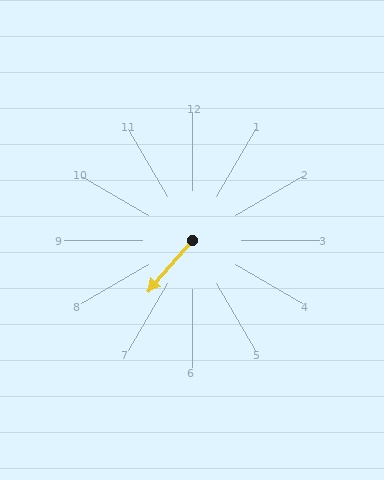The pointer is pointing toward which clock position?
Roughly 7 o'clock.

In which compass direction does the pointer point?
Southwest.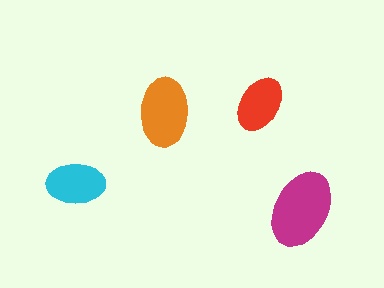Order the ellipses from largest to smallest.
the magenta one, the orange one, the cyan one, the red one.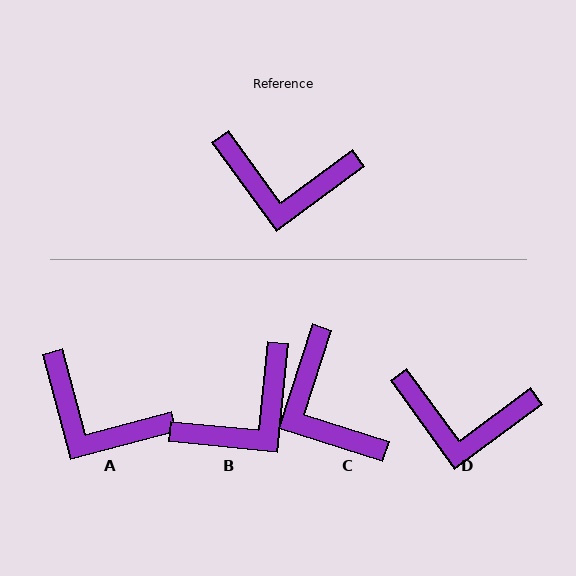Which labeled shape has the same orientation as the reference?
D.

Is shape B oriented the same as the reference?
No, it is off by about 48 degrees.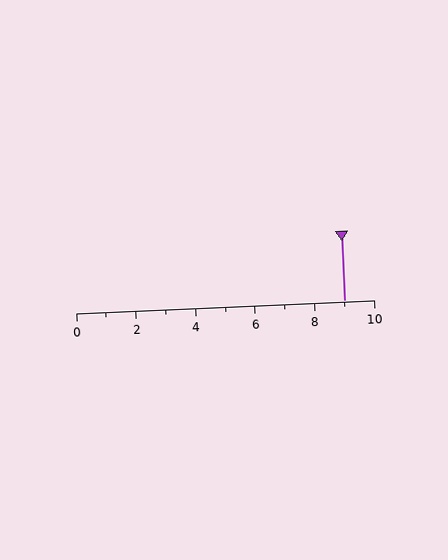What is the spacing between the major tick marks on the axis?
The major ticks are spaced 2 apart.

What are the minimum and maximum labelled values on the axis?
The axis runs from 0 to 10.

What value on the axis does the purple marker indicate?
The marker indicates approximately 9.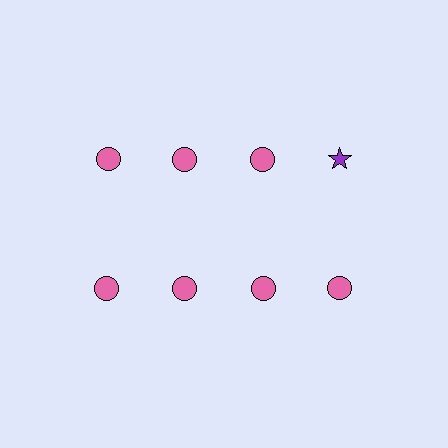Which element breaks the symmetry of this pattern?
The purple star in the top row, second from right column breaks the symmetry. All other shapes are pink circles.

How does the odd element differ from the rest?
It differs in both color (purple instead of pink) and shape (star instead of circle).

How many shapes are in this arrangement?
There are 8 shapes arranged in a grid pattern.